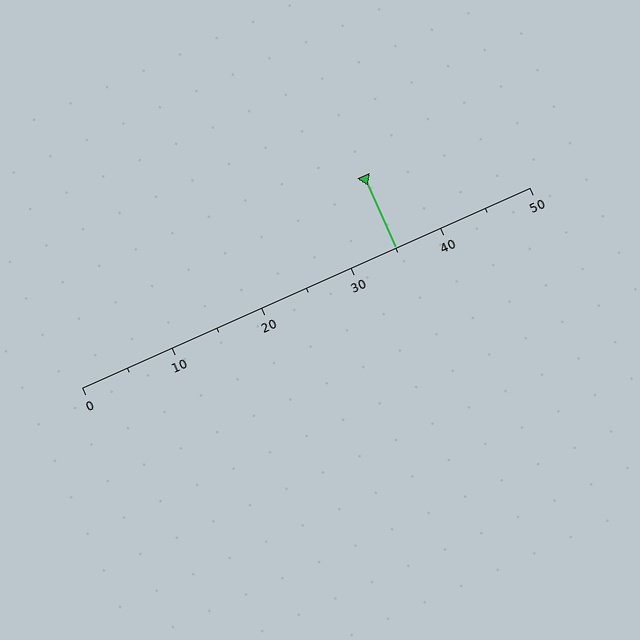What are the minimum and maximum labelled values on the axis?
The axis runs from 0 to 50.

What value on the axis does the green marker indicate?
The marker indicates approximately 35.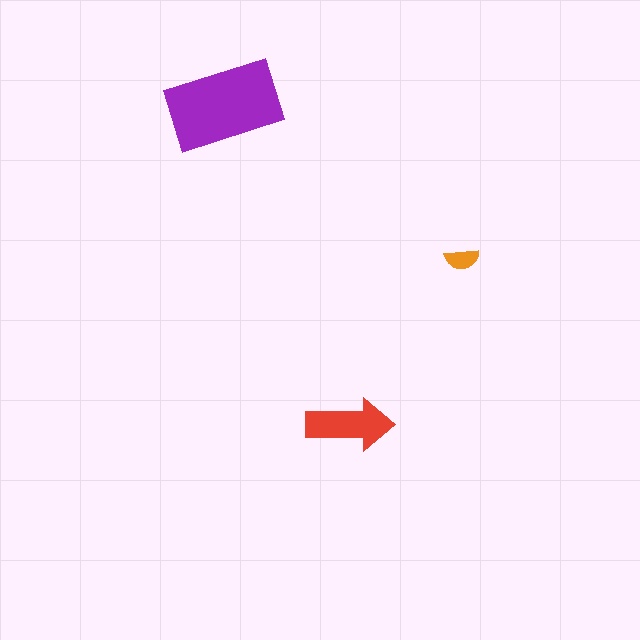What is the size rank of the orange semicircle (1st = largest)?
3rd.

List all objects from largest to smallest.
The purple rectangle, the red arrow, the orange semicircle.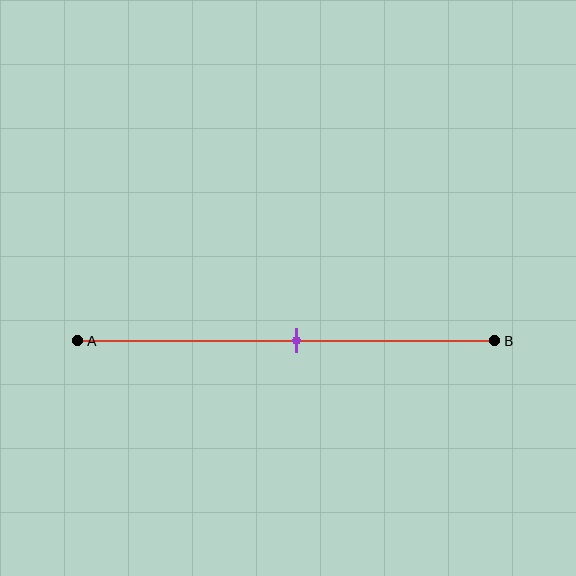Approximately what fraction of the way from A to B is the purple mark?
The purple mark is approximately 50% of the way from A to B.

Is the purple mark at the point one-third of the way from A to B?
No, the mark is at about 50% from A, not at the 33% one-third point.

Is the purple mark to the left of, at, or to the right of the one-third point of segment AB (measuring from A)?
The purple mark is to the right of the one-third point of segment AB.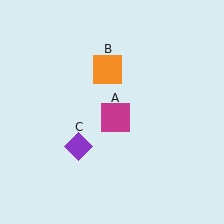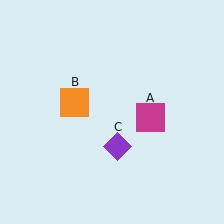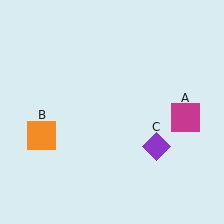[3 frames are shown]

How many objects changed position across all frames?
3 objects changed position: magenta square (object A), orange square (object B), purple diamond (object C).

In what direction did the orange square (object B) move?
The orange square (object B) moved down and to the left.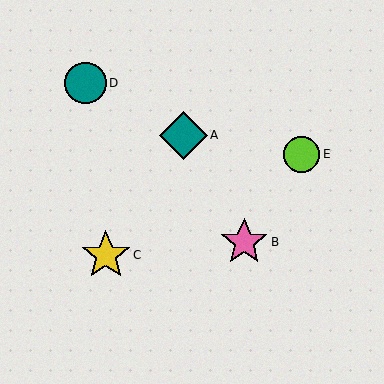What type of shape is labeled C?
Shape C is a yellow star.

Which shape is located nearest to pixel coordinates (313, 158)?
The lime circle (labeled E) at (302, 154) is nearest to that location.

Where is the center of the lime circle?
The center of the lime circle is at (302, 154).